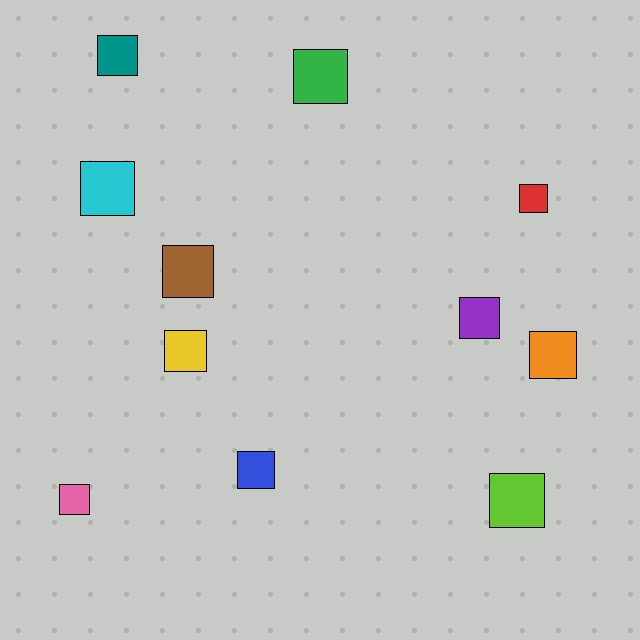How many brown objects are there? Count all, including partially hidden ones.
There is 1 brown object.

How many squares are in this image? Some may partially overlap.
There are 11 squares.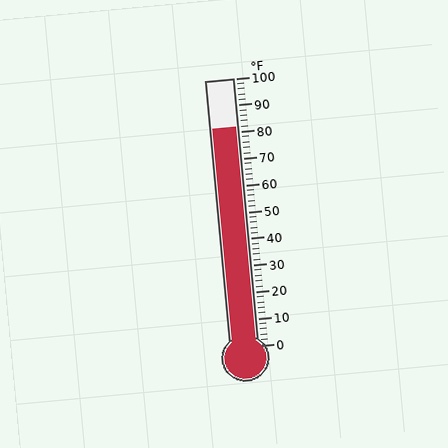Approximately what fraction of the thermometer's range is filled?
The thermometer is filled to approximately 80% of its range.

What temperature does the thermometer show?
The thermometer shows approximately 82°F.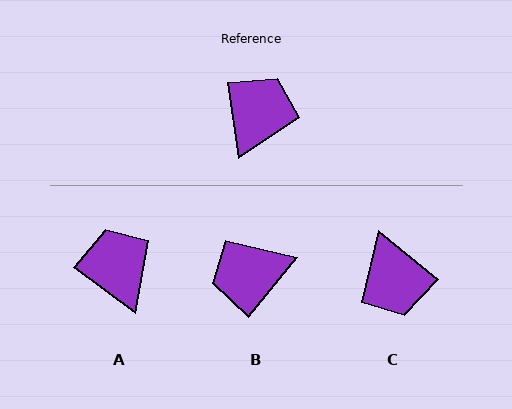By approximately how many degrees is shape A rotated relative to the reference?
Approximately 46 degrees counter-clockwise.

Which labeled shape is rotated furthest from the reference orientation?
C, about 137 degrees away.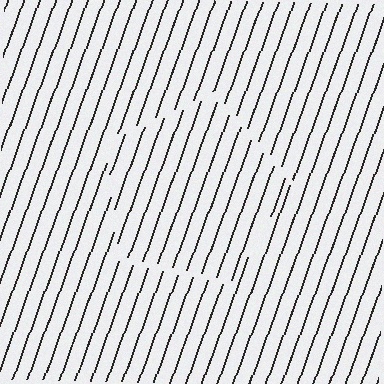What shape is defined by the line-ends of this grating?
An illusory pentagon. The interior of the shape contains the same grating, shifted by half a period — the contour is defined by the phase discontinuity where line-ends from the inner and outer gratings abut.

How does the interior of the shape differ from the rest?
The interior of the shape contains the same grating, shifted by half a period — the contour is defined by the phase discontinuity where line-ends from the inner and outer gratings abut.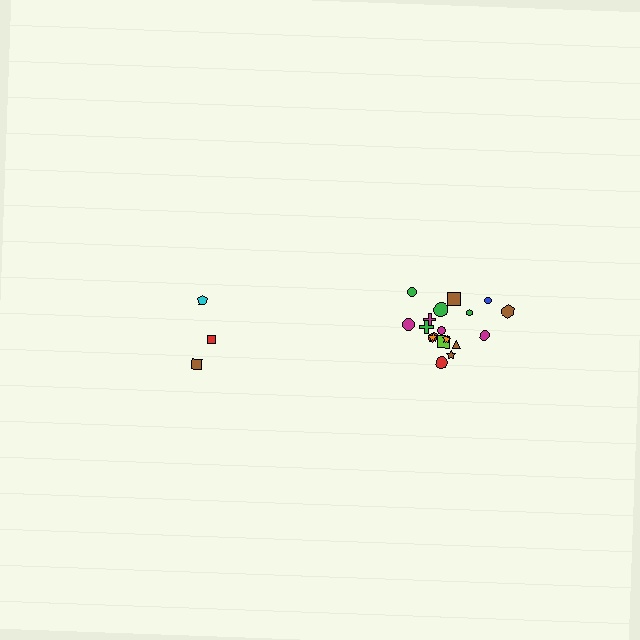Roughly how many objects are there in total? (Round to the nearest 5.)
Roughly 20 objects in total.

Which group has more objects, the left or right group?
The right group.